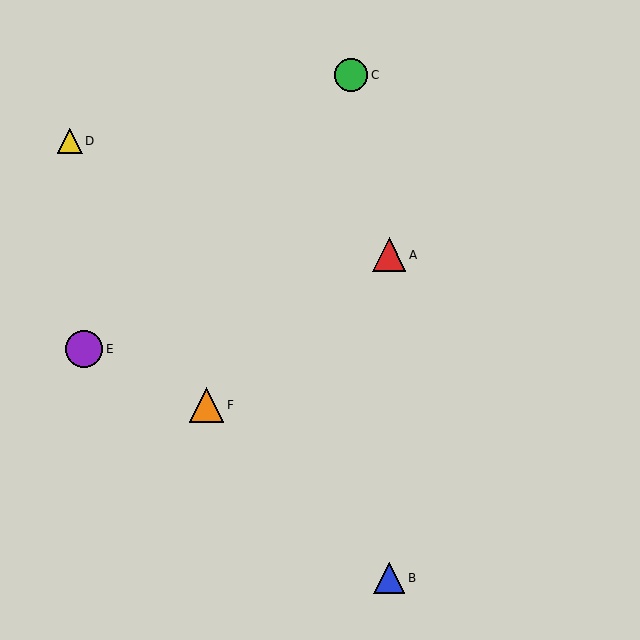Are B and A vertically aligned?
Yes, both are at x≈389.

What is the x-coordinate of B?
Object B is at x≈389.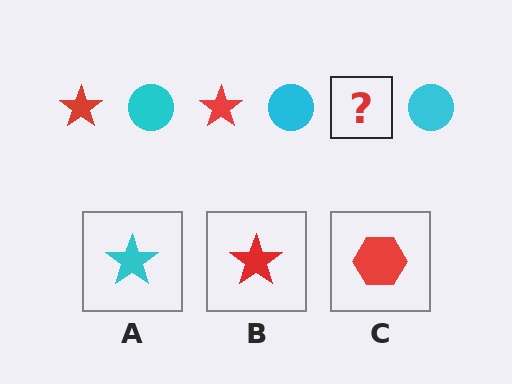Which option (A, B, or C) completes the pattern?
B.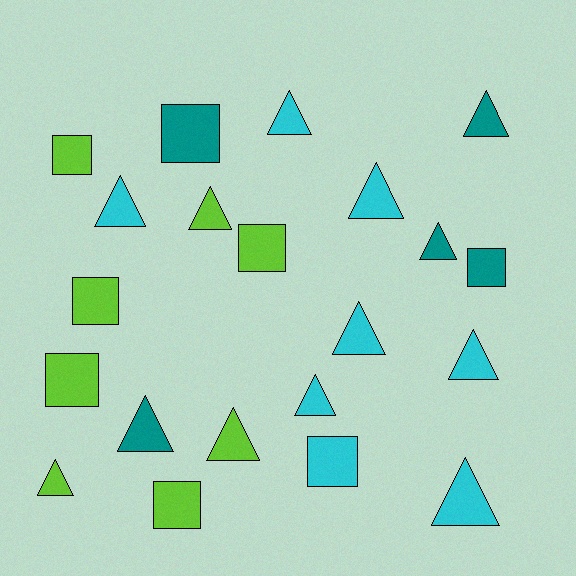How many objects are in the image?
There are 21 objects.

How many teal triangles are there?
There are 3 teal triangles.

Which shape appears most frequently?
Triangle, with 13 objects.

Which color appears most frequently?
Lime, with 8 objects.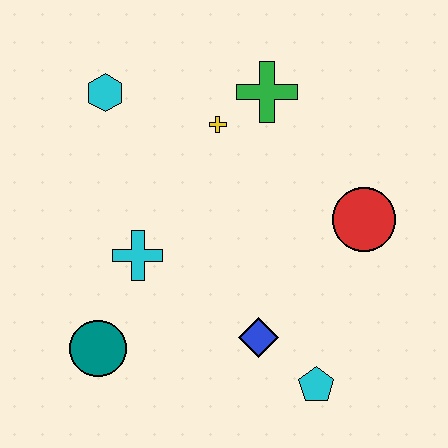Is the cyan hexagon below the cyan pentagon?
No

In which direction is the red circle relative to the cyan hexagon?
The red circle is to the right of the cyan hexagon.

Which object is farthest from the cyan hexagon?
The cyan pentagon is farthest from the cyan hexagon.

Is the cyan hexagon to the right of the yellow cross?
No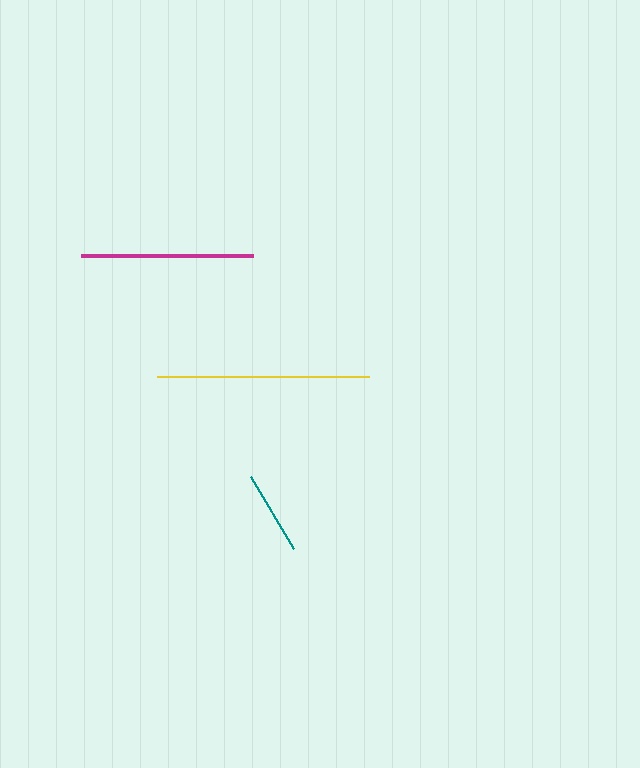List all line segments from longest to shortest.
From longest to shortest: yellow, magenta, teal.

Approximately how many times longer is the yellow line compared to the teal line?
The yellow line is approximately 2.5 times the length of the teal line.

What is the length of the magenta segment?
The magenta segment is approximately 172 pixels long.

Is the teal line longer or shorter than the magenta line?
The magenta line is longer than the teal line.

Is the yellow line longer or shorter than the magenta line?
The yellow line is longer than the magenta line.